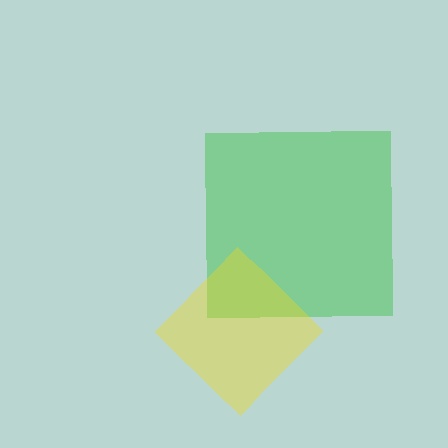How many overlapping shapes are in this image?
There are 2 overlapping shapes in the image.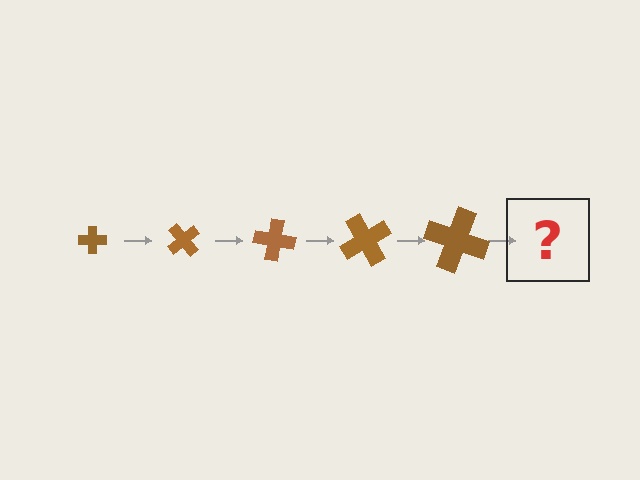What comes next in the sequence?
The next element should be a cross, larger than the previous one and rotated 250 degrees from the start.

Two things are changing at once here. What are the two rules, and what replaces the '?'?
The two rules are that the cross grows larger each step and it rotates 50 degrees each step. The '?' should be a cross, larger than the previous one and rotated 250 degrees from the start.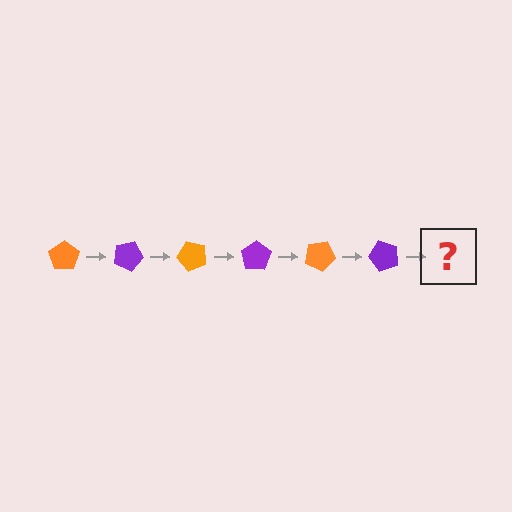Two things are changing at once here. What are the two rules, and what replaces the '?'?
The two rules are that it rotates 25 degrees each step and the color cycles through orange and purple. The '?' should be an orange pentagon, rotated 150 degrees from the start.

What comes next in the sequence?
The next element should be an orange pentagon, rotated 150 degrees from the start.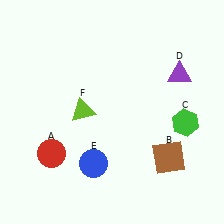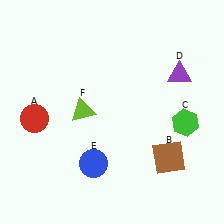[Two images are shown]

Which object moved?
The red circle (A) moved up.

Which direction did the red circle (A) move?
The red circle (A) moved up.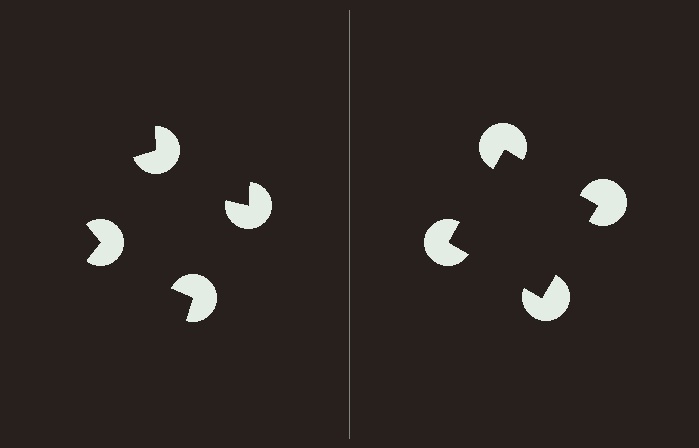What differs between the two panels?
The pac-man discs are positioned identically on both sides; only the wedge orientations differ. On the right they align to a square; on the left they are misaligned.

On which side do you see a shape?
An illusory square appears on the right side. On the left side the wedge cuts are rotated, so no coherent shape forms.